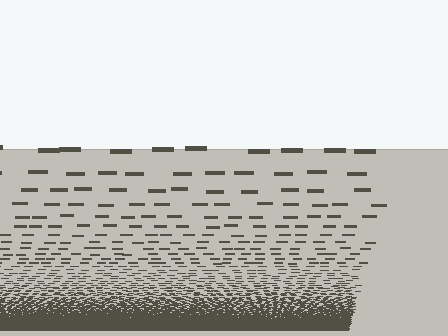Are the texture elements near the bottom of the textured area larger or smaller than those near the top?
Smaller. The gradient is inverted — elements near the bottom are smaller and denser.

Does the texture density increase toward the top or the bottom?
Density increases toward the bottom.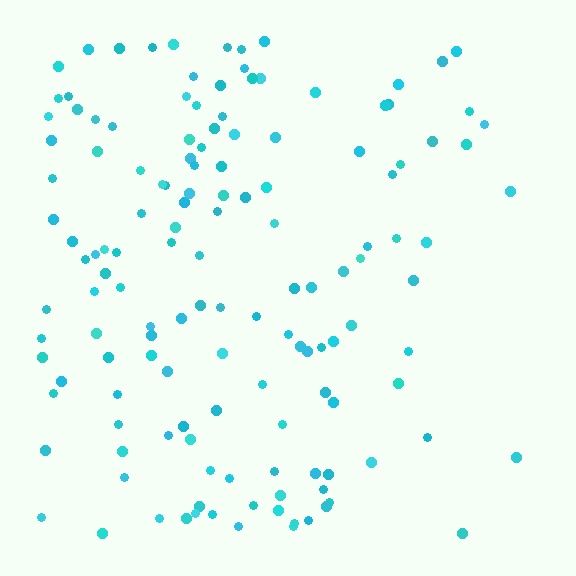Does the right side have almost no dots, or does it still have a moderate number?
Still a moderate number, just noticeably fewer than the left.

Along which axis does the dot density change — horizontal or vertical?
Horizontal.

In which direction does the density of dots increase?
From right to left, with the left side densest.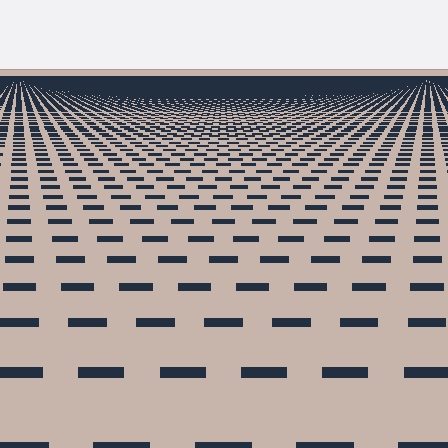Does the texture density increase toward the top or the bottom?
Density increases toward the top.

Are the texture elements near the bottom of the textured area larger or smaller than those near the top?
Larger. Near the bottom, elements are closer to the viewer and appear at a bigger on-screen size.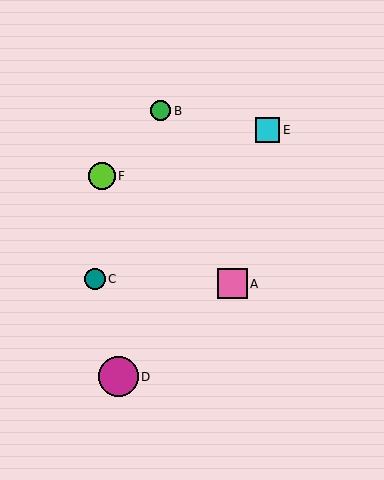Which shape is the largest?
The magenta circle (labeled D) is the largest.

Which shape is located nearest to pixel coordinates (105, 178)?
The lime circle (labeled F) at (102, 176) is nearest to that location.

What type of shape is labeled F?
Shape F is a lime circle.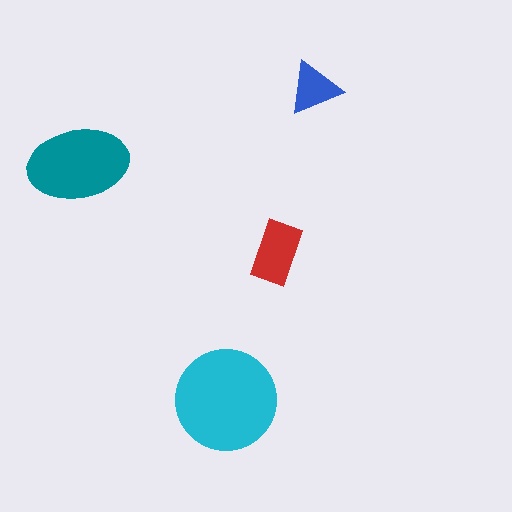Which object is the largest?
The cyan circle.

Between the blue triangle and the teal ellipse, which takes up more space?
The teal ellipse.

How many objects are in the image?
There are 4 objects in the image.